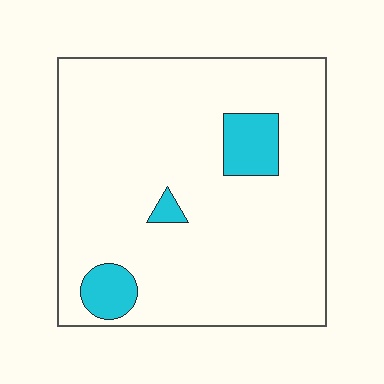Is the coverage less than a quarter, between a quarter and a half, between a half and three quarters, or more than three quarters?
Less than a quarter.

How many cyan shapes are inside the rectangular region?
3.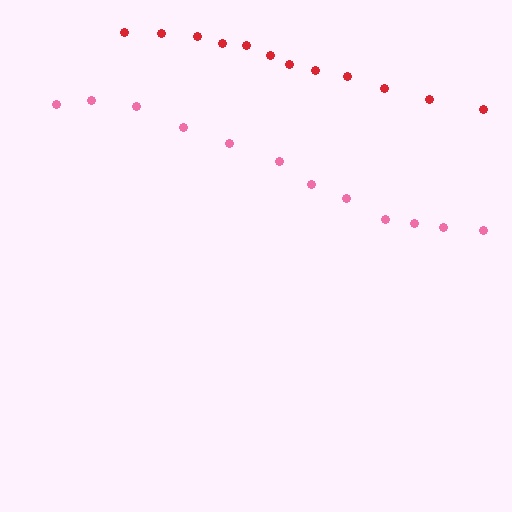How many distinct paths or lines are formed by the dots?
There are 2 distinct paths.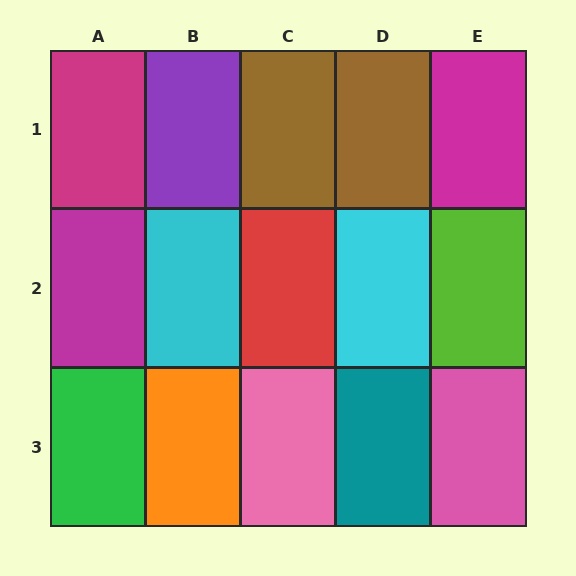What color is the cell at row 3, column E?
Pink.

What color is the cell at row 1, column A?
Magenta.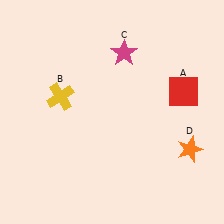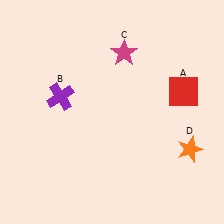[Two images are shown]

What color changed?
The cross (B) changed from yellow in Image 1 to purple in Image 2.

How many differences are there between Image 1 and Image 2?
There is 1 difference between the two images.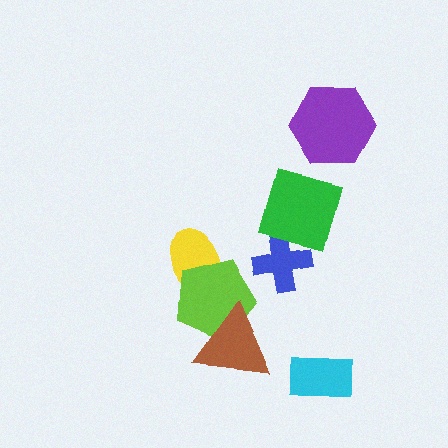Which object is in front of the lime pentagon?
The brown triangle is in front of the lime pentagon.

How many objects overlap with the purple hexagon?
0 objects overlap with the purple hexagon.